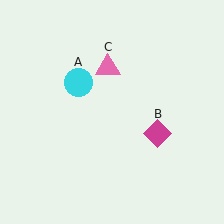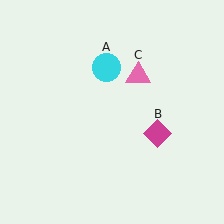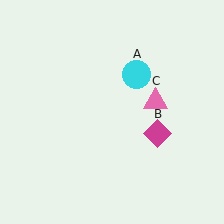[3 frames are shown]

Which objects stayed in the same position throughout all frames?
Magenta diamond (object B) remained stationary.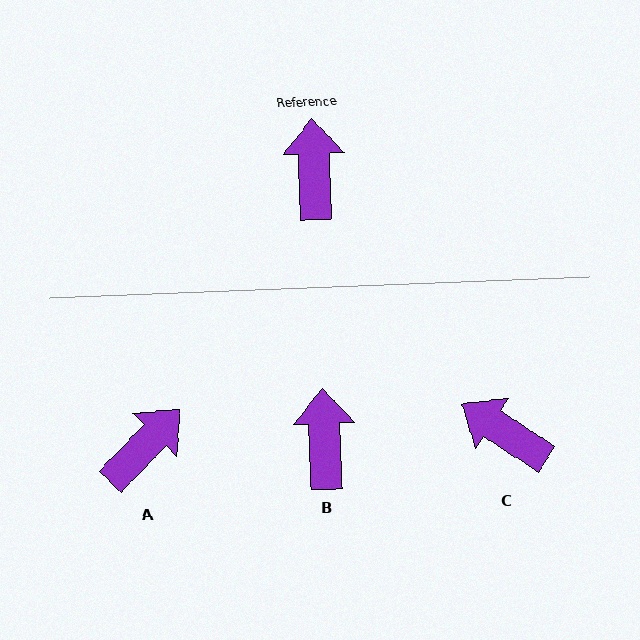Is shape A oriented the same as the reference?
No, it is off by about 46 degrees.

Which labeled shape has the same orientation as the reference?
B.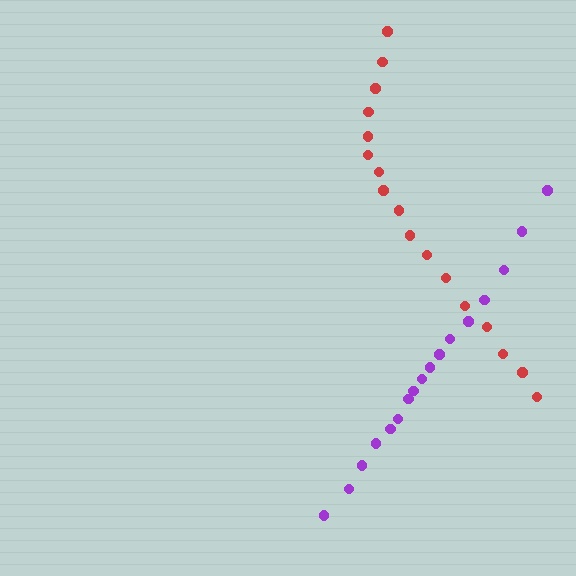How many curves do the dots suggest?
There are 2 distinct paths.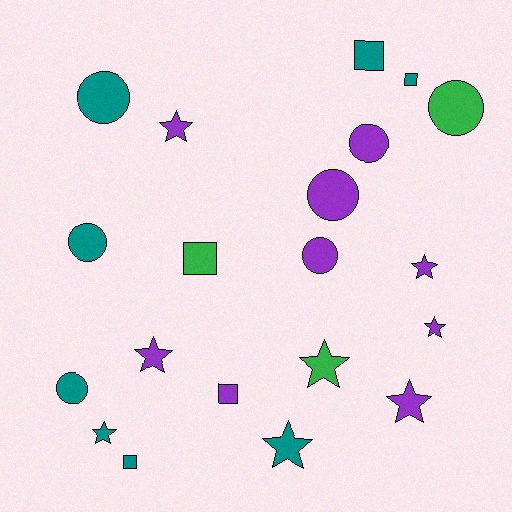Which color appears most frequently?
Purple, with 9 objects.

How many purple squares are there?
There is 1 purple square.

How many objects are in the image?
There are 20 objects.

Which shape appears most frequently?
Star, with 8 objects.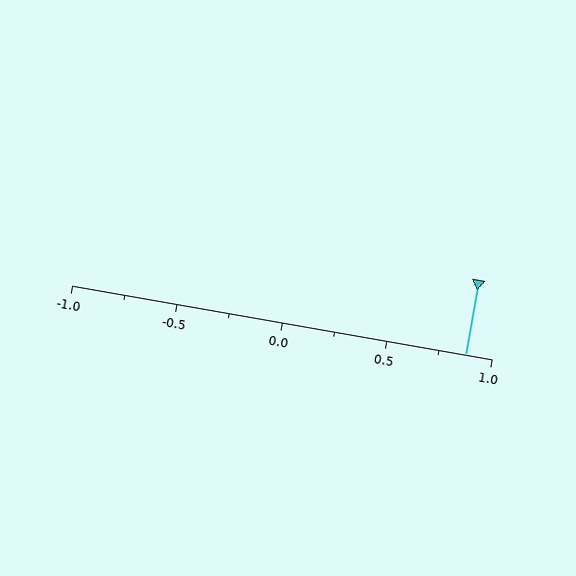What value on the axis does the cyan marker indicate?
The marker indicates approximately 0.88.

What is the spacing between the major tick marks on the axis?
The major ticks are spaced 0.5 apart.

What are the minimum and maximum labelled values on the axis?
The axis runs from -1.0 to 1.0.